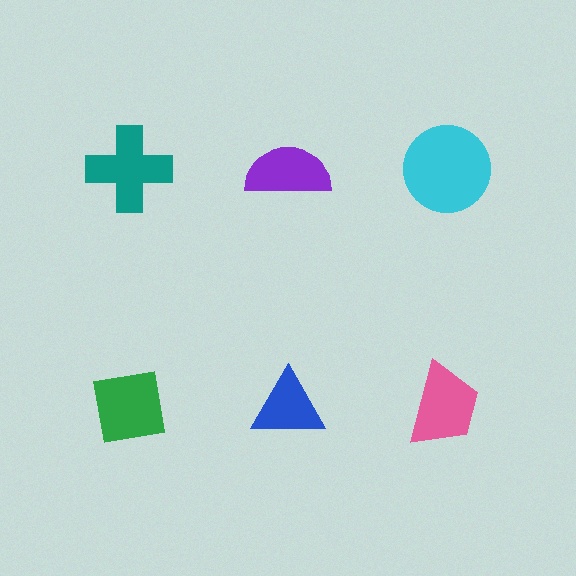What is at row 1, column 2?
A purple semicircle.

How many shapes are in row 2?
3 shapes.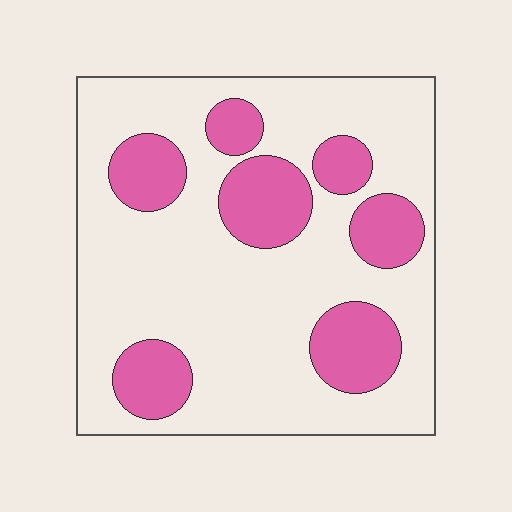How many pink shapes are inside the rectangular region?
7.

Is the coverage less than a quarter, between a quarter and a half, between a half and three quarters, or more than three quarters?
Between a quarter and a half.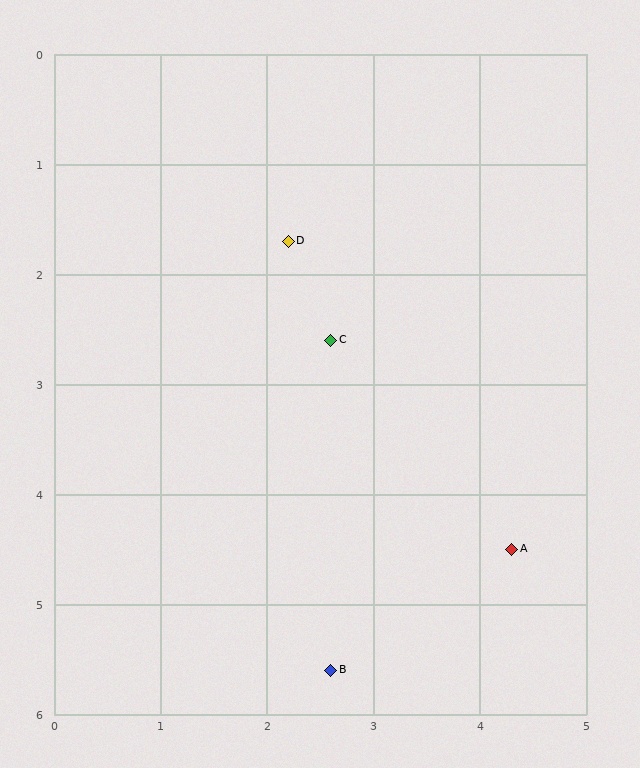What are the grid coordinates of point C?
Point C is at approximately (2.6, 2.6).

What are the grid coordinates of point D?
Point D is at approximately (2.2, 1.7).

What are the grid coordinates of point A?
Point A is at approximately (4.3, 4.5).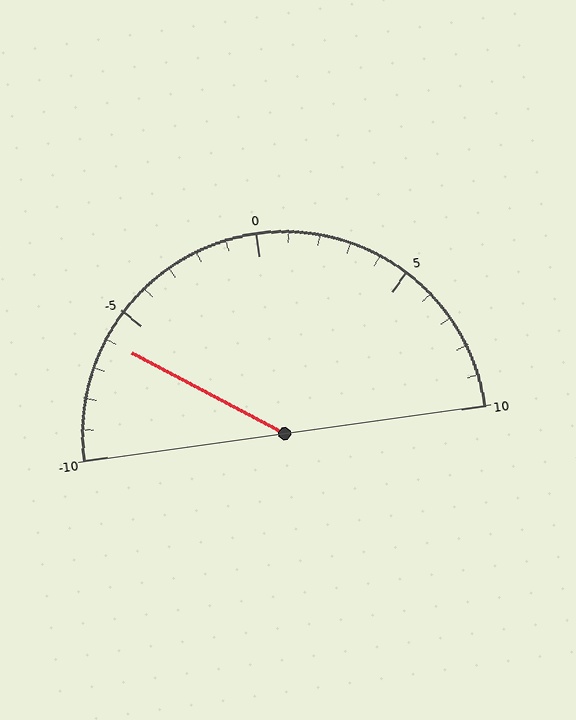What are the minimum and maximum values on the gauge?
The gauge ranges from -10 to 10.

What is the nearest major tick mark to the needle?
The nearest major tick mark is -5.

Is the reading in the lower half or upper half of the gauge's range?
The reading is in the lower half of the range (-10 to 10).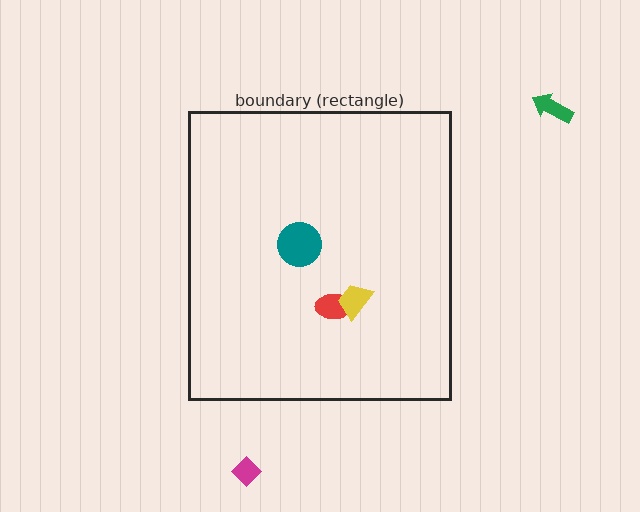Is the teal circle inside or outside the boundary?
Inside.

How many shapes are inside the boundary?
3 inside, 2 outside.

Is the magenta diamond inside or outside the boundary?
Outside.